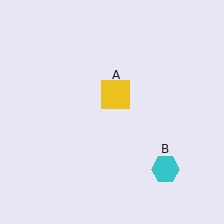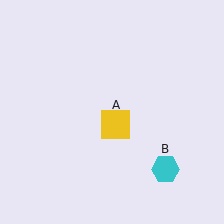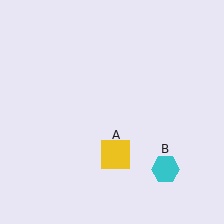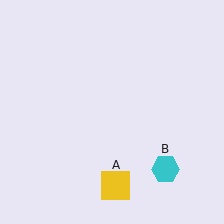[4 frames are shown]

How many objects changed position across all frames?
1 object changed position: yellow square (object A).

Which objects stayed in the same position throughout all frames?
Cyan hexagon (object B) remained stationary.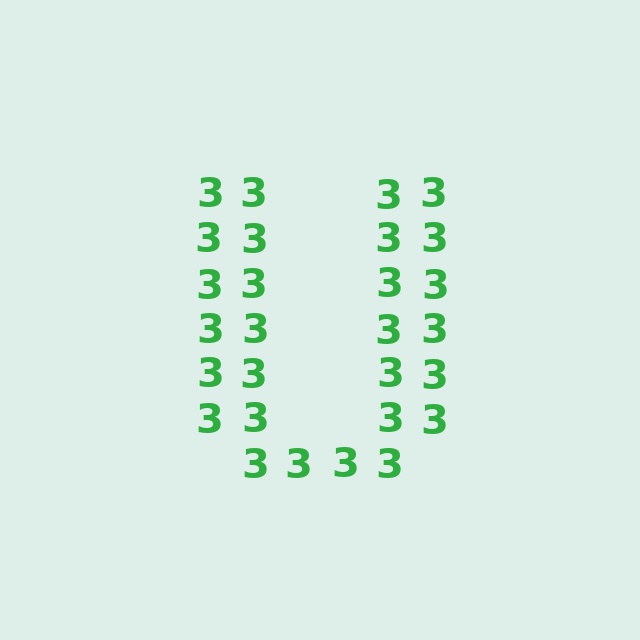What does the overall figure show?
The overall figure shows the letter U.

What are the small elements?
The small elements are digit 3's.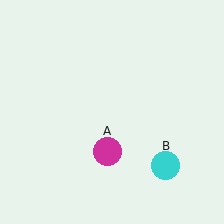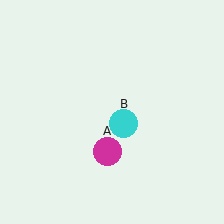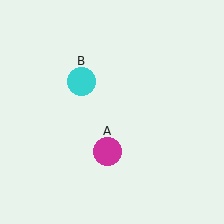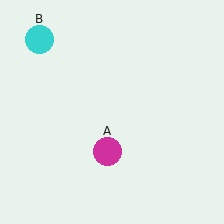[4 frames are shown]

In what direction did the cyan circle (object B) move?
The cyan circle (object B) moved up and to the left.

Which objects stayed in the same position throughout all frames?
Magenta circle (object A) remained stationary.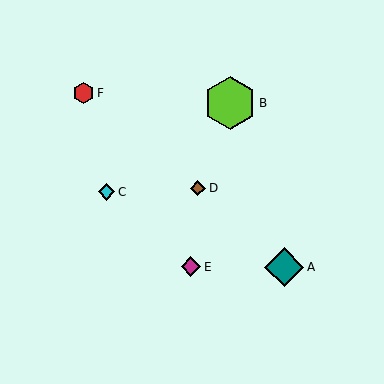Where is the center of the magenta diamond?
The center of the magenta diamond is at (191, 267).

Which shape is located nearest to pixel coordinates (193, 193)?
The brown diamond (labeled D) at (198, 188) is nearest to that location.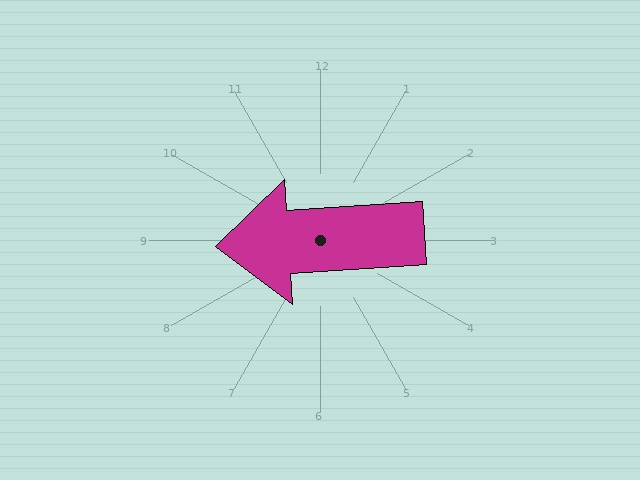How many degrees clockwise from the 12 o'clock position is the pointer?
Approximately 266 degrees.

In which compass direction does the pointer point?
West.